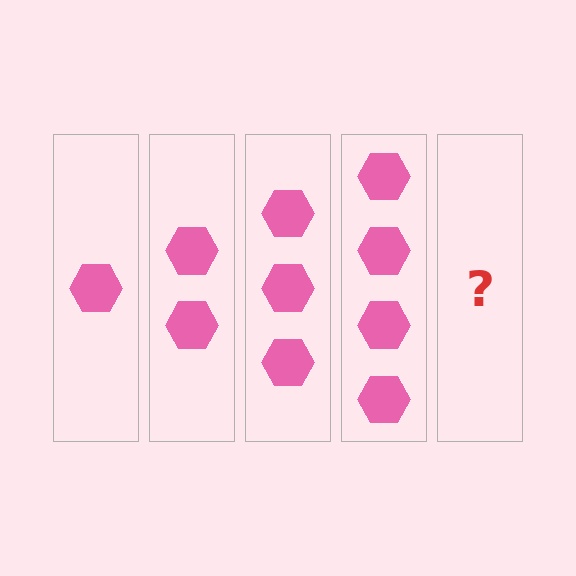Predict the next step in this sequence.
The next step is 5 hexagons.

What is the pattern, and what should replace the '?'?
The pattern is that each step adds one more hexagon. The '?' should be 5 hexagons.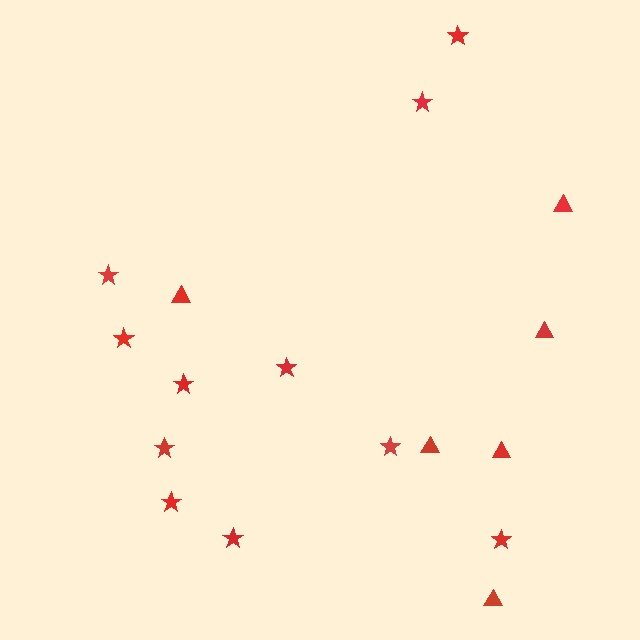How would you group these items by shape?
There are 2 groups: one group of triangles (6) and one group of stars (11).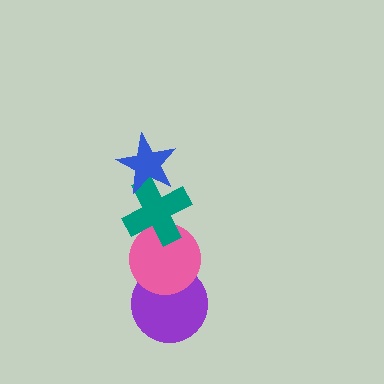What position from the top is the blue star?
The blue star is 1st from the top.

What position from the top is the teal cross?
The teal cross is 2nd from the top.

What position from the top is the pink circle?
The pink circle is 3rd from the top.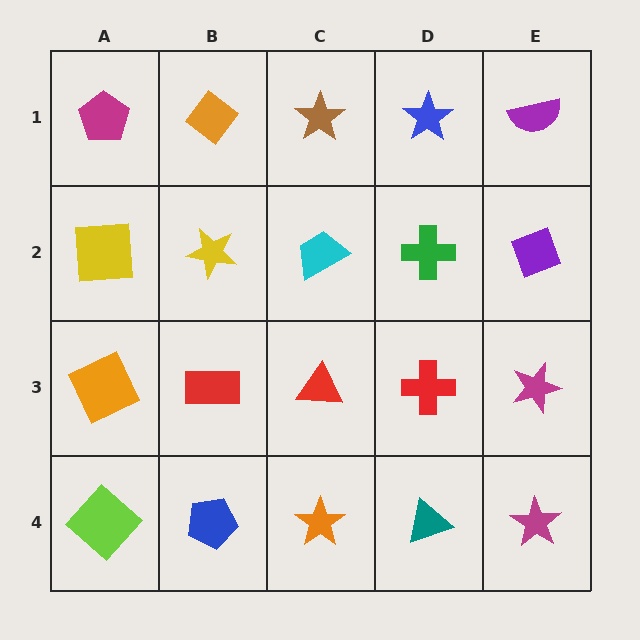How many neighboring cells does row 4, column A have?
2.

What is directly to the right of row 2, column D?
A purple diamond.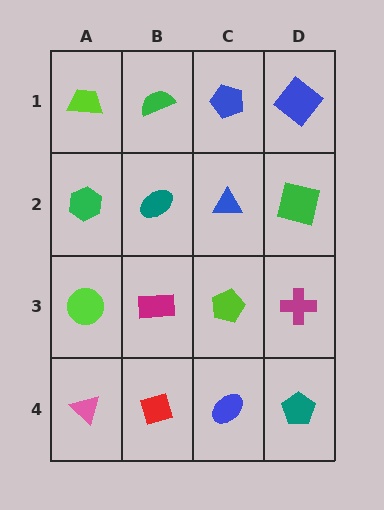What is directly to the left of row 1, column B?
A lime trapezoid.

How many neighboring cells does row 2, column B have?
4.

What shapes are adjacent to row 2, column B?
A green semicircle (row 1, column B), a magenta rectangle (row 3, column B), a green hexagon (row 2, column A), a blue triangle (row 2, column C).